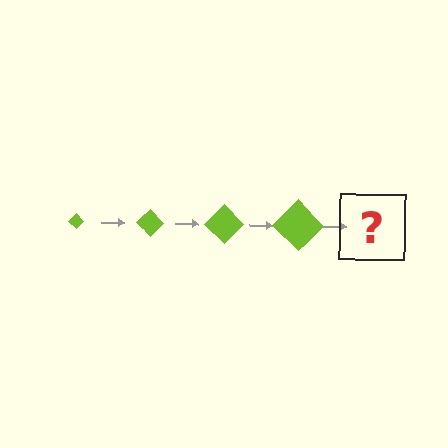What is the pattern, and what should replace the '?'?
The pattern is that the diamond gets progressively larger each step. The '?' should be a lime diamond, larger than the previous one.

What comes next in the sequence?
The next element should be a lime diamond, larger than the previous one.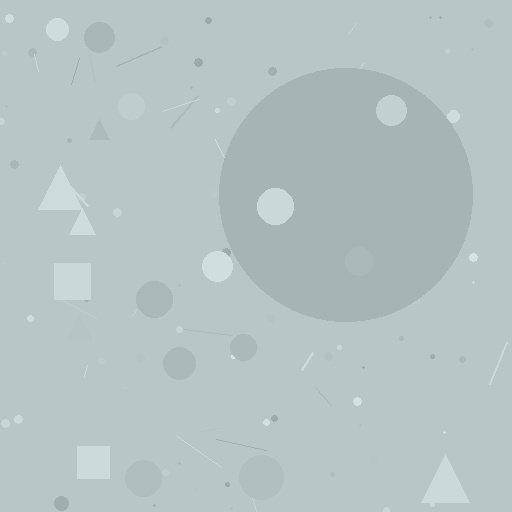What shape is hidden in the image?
A circle is hidden in the image.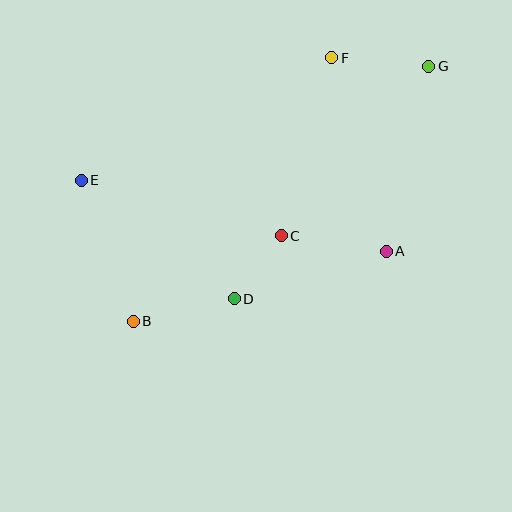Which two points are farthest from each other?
Points B and G are farthest from each other.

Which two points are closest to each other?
Points C and D are closest to each other.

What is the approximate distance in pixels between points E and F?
The distance between E and F is approximately 279 pixels.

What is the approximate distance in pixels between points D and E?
The distance between D and E is approximately 193 pixels.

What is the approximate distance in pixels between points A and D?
The distance between A and D is approximately 159 pixels.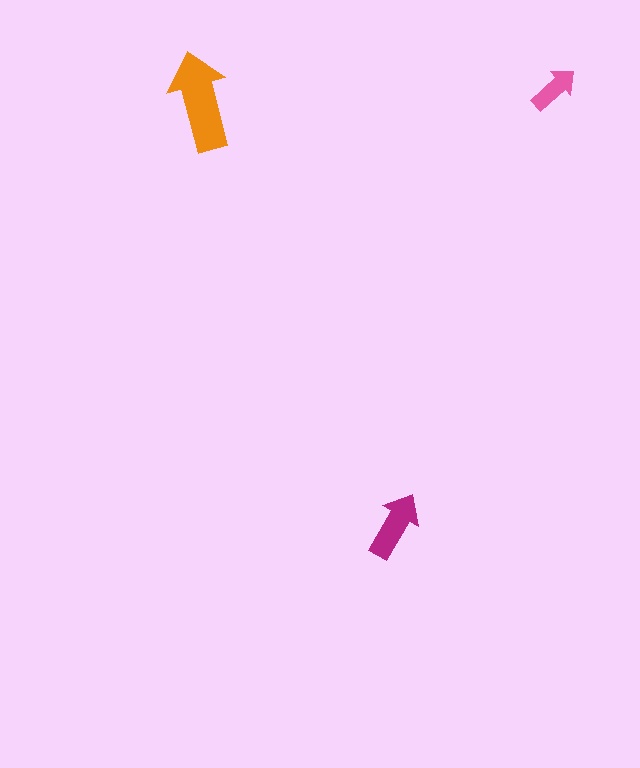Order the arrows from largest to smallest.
the orange one, the magenta one, the pink one.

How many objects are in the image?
There are 3 objects in the image.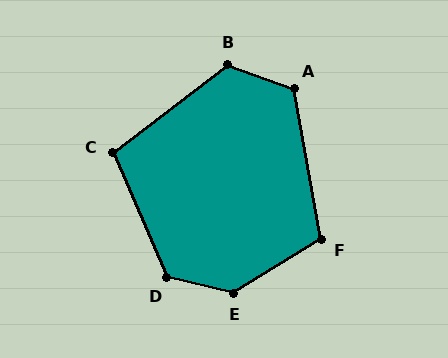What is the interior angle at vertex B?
Approximately 123 degrees (obtuse).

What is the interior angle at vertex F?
Approximately 111 degrees (obtuse).